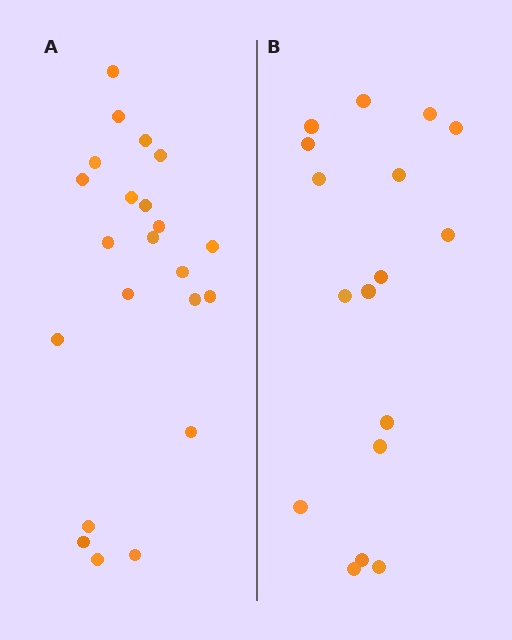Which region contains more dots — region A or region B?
Region A (the left region) has more dots.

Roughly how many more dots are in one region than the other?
Region A has about 5 more dots than region B.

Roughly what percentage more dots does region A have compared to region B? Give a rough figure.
About 30% more.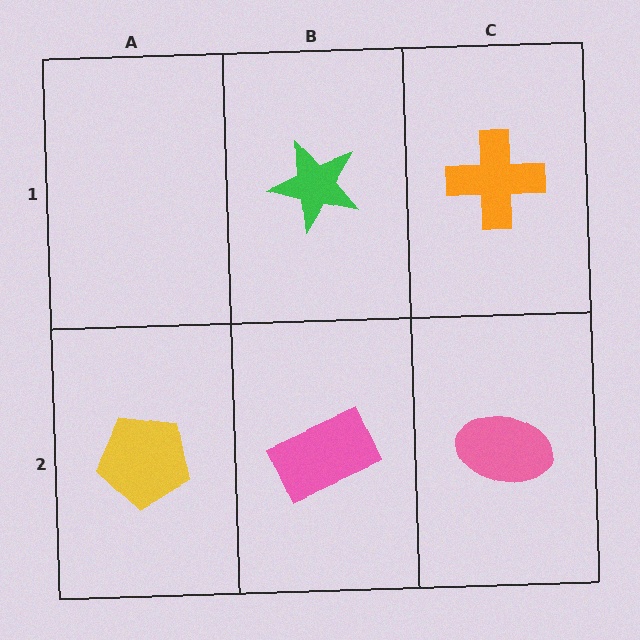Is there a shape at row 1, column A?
No, that cell is empty.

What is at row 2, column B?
A pink rectangle.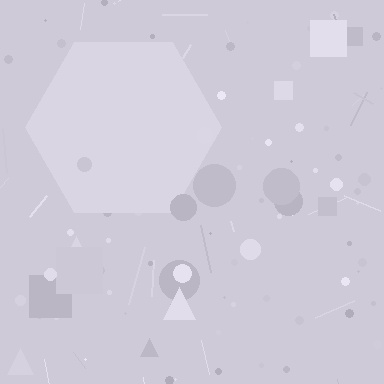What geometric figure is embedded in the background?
A hexagon is embedded in the background.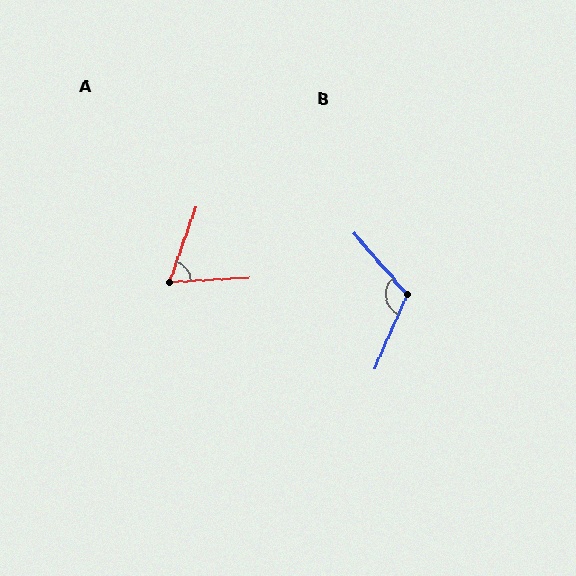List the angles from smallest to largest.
A (67°), B (115°).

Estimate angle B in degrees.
Approximately 115 degrees.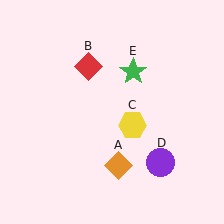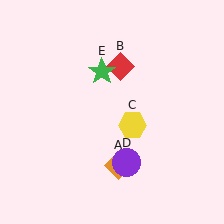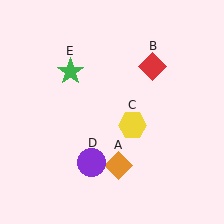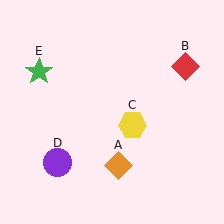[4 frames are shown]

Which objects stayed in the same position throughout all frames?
Orange diamond (object A) and yellow hexagon (object C) remained stationary.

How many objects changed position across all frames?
3 objects changed position: red diamond (object B), purple circle (object D), green star (object E).